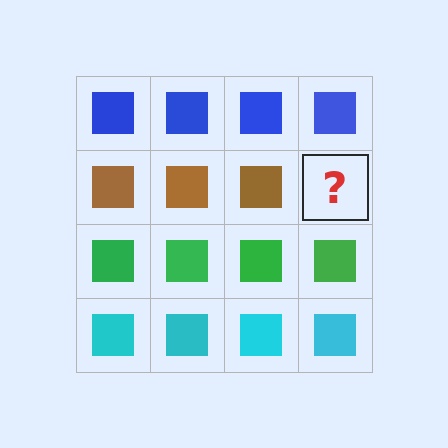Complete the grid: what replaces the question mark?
The question mark should be replaced with a brown square.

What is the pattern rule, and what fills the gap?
The rule is that each row has a consistent color. The gap should be filled with a brown square.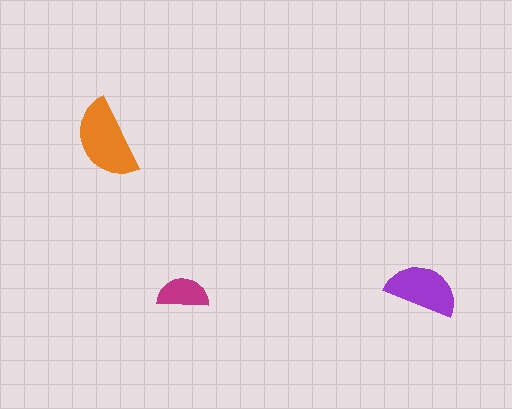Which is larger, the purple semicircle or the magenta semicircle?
The purple one.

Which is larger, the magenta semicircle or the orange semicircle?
The orange one.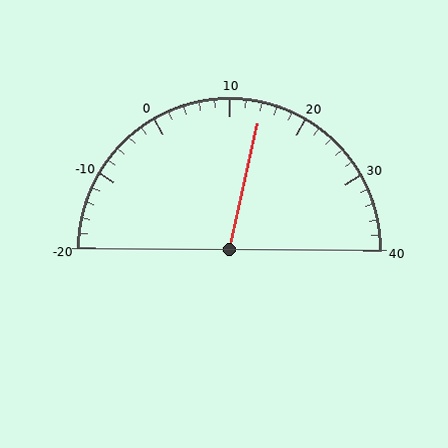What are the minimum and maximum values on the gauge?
The gauge ranges from -20 to 40.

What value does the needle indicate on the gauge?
The needle indicates approximately 14.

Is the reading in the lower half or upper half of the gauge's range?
The reading is in the upper half of the range (-20 to 40).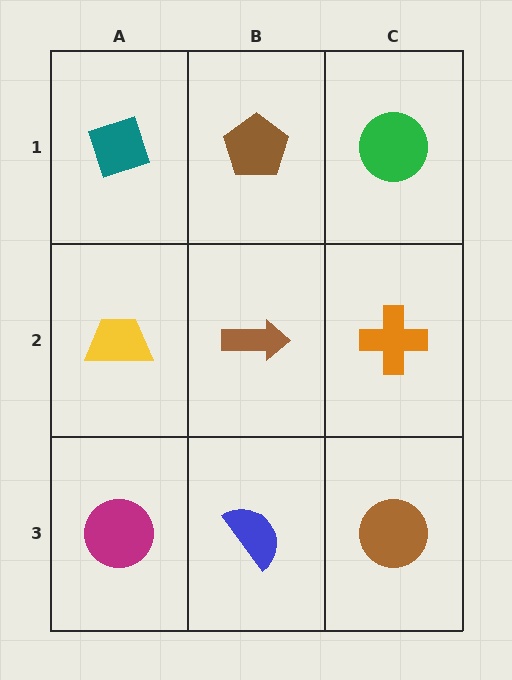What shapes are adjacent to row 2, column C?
A green circle (row 1, column C), a brown circle (row 3, column C), a brown arrow (row 2, column B).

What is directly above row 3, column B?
A brown arrow.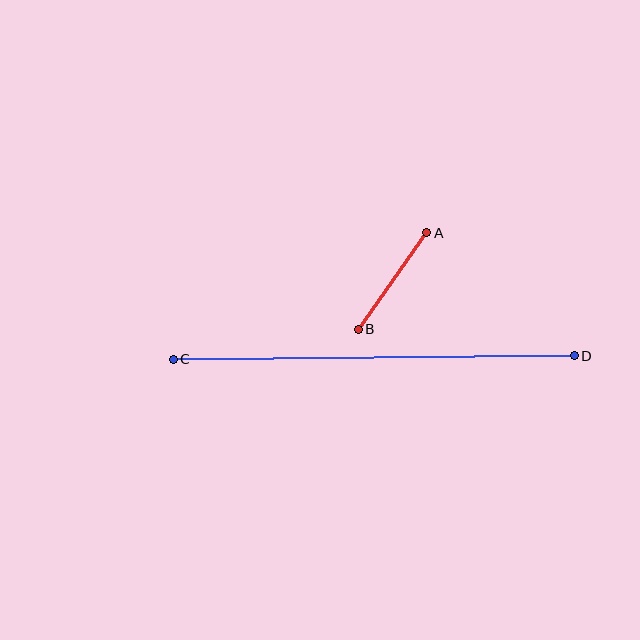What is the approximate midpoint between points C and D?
The midpoint is at approximately (374, 357) pixels.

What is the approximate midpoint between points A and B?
The midpoint is at approximately (393, 281) pixels.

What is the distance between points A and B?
The distance is approximately 118 pixels.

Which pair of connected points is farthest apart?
Points C and D are farthest apart.